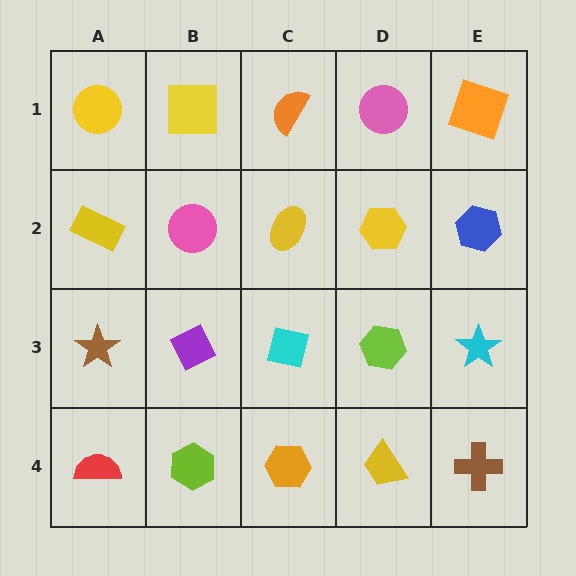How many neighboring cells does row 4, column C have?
3.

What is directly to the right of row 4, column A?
A lime hexagon.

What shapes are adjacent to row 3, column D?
A yellow hexagon (row 2, column D), a yellow trapezoid (row 4, column D), a cyan square (row 3, column C), a cyan star (row 3, column E).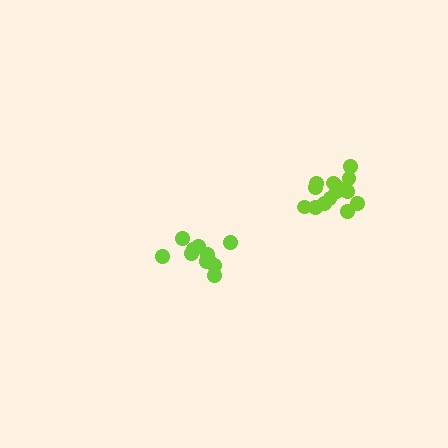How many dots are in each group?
Group 1: 11 dots, Group 2: 15 dots (26 total).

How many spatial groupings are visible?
There are 2 spatial groupings.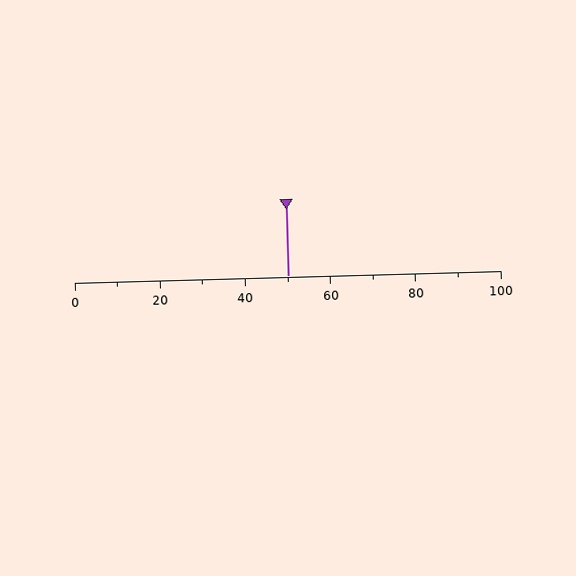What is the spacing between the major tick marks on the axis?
The major ticks are spaced 20 apart.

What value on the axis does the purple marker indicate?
The marker indicates approximately 50.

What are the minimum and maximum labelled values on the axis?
The axis runs from 0 to 100.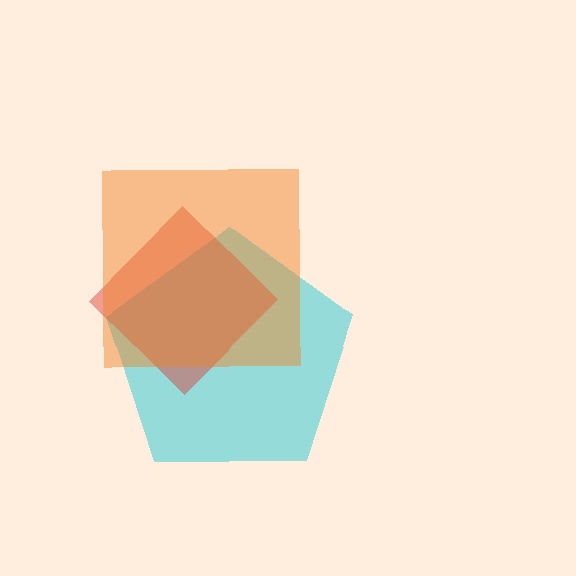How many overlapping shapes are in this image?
There are 3 overlapping shapes in the image.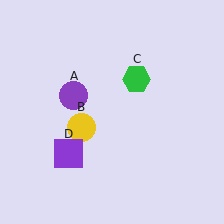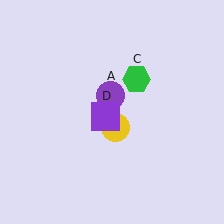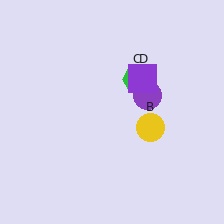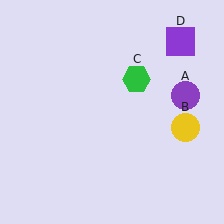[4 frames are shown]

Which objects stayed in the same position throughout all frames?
Green hexagon (object C) remained stationary.